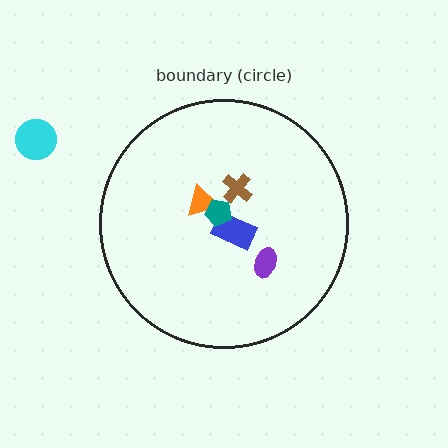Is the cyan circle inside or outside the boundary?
Outside.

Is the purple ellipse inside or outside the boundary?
Inside.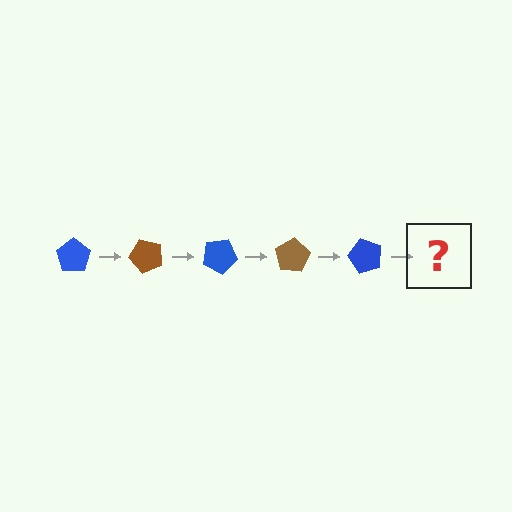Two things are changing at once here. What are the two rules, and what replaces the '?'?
The two rules are that it rotates 50 degrees each step and the color cycles through blue and brown. The '?' should be a brown pentagon, rotated 250 degrees from the start.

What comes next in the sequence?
The next element should be a brown pentagon, rotated 250 degrees from the start.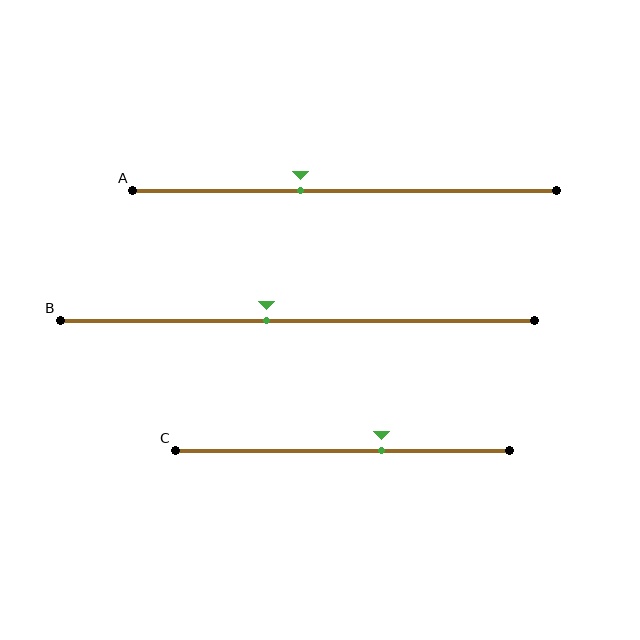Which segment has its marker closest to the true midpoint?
Segment B has its marker closest to the true midpoint.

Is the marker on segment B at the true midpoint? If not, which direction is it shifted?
No, the marker on segment B is shifted to the left by about 6% of the segment length.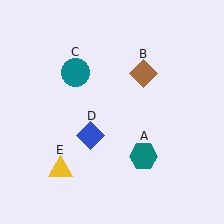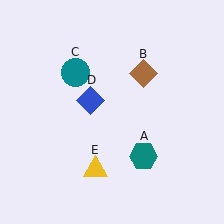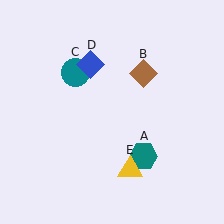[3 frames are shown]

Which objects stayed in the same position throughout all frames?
Teal hexagon (object A) and brown diamond (object B) and teal circle (object C) remained stationary.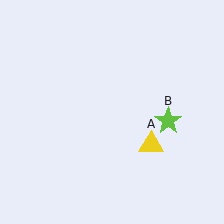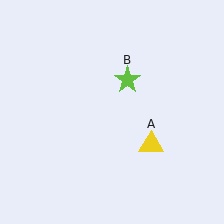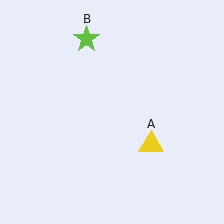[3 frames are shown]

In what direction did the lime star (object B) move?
The lime star (object B) moved up and to the left.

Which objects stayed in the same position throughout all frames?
Yellow triangle (object A) remained stationary.